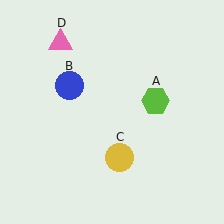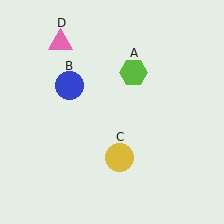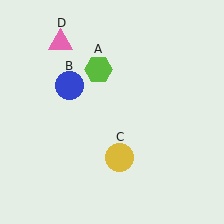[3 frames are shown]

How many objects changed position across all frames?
1 object changed position: lime hexagon (object A).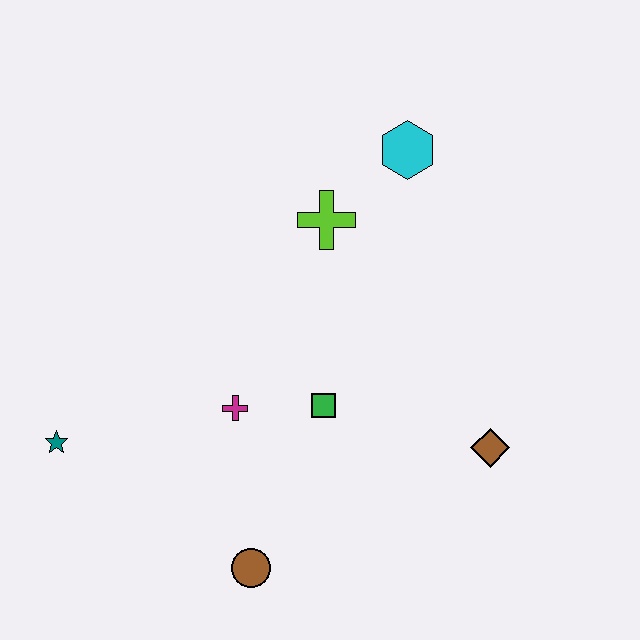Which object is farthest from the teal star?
The cyan hexagon is farthest from the teal star.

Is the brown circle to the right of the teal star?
Yes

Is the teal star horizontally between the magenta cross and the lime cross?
No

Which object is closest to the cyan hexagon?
The lime cross is closest to the cyan hexagon.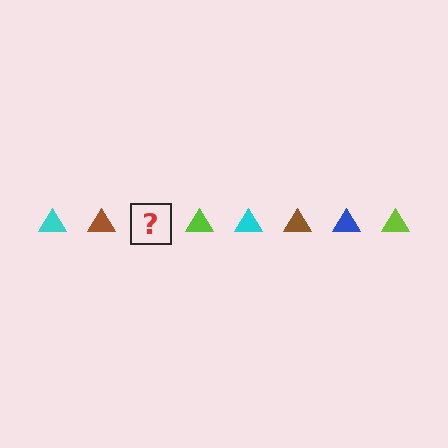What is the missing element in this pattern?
The missing element is a blue triangle.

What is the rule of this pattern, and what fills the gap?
The rule is that the pattern cycles through cyan, brown, blue, lime triangles. The gap should be filled with a blue triangle.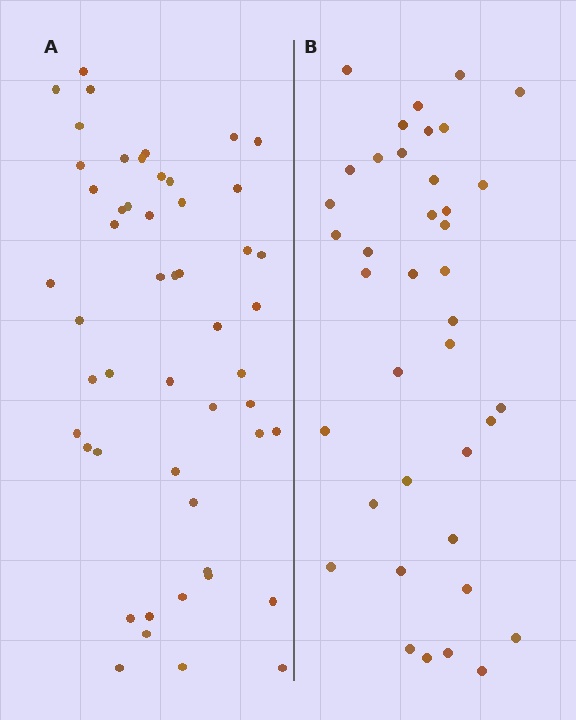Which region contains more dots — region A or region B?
Region A (the left region) has more dots.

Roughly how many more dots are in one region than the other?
Region A has roughly 12 or so more dots than region B.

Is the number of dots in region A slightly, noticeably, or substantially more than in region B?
Region A has noticeably more, but not dramatically so. The ratio is roughly 1.3 to 1.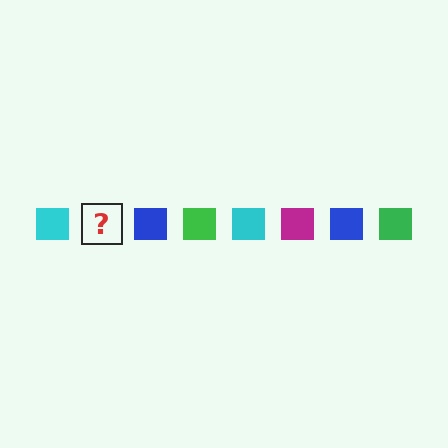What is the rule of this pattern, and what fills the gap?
The rule is that the pattern cycles through cyan, magenta, blue, green squares. The gap should be filled with a magenta square.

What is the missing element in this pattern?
The missing element is a magenta square.